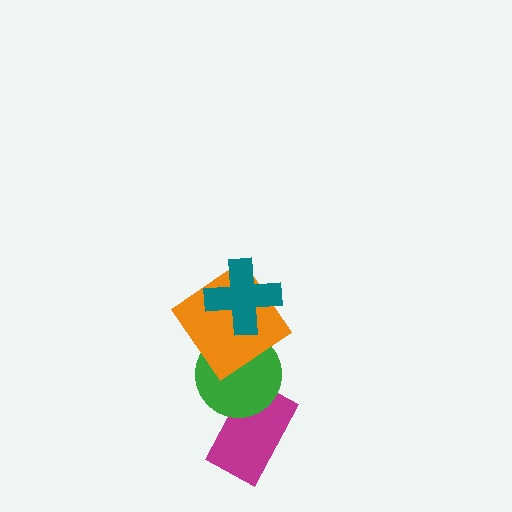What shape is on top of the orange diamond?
The teal cross is on top of the orange diamond.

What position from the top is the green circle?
The green circle is 3rd from the top.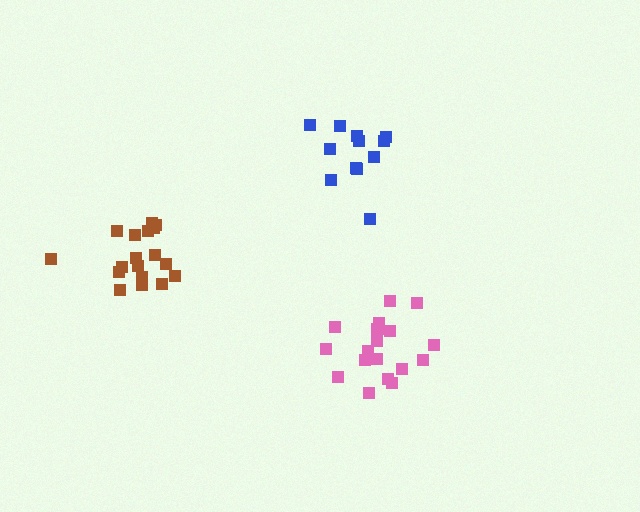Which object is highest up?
The blue cluster is topmost.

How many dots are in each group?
Group 1: 18 dots, Group 2: 18 dots, Group 3: 12 dots (48 total).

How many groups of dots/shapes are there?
There are 3 groups.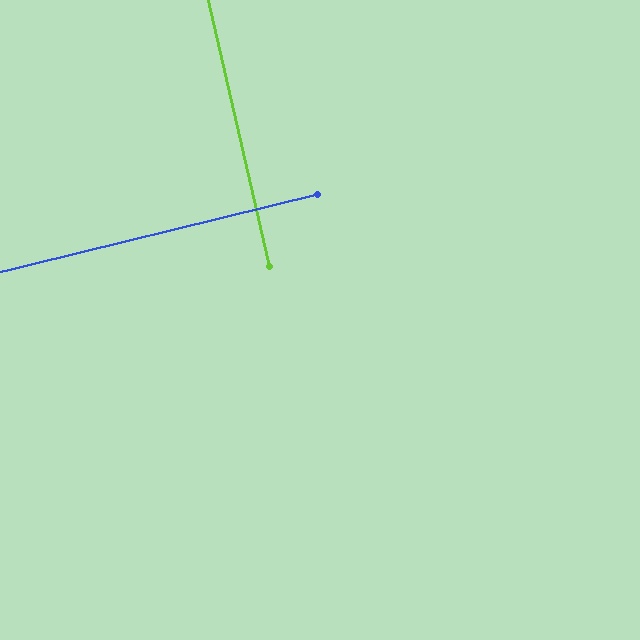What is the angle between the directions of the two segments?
Approximately 89 degrees.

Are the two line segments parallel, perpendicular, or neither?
Perpendicular — they meet at approximately 89°.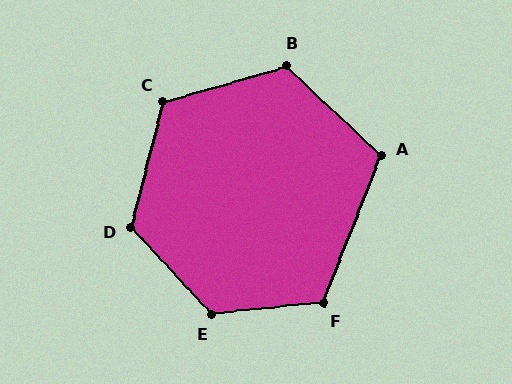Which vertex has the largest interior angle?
E, at approximately 127 degrees.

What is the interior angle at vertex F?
Approximately 117 degrees (obtuse).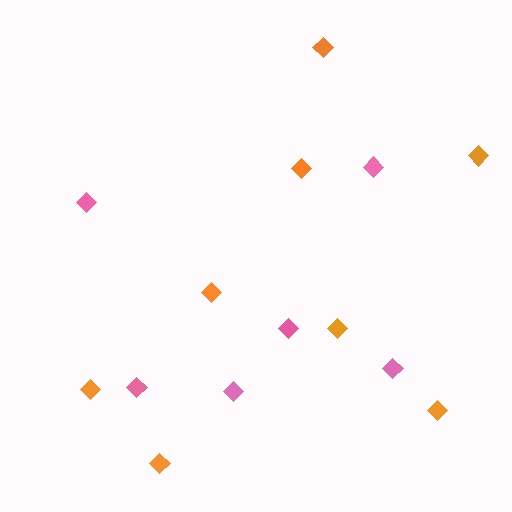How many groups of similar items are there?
There are 2 groups: one group of orange diamonds (8) and one group of pink diamonds (6).